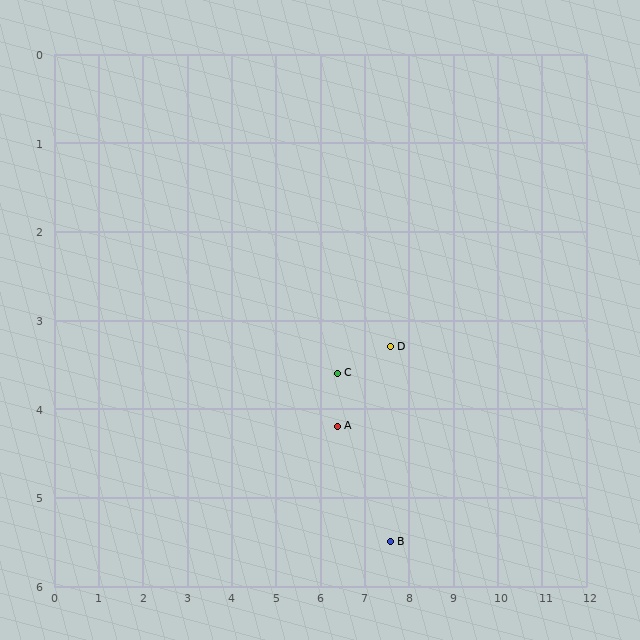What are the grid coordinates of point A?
Point A is at approximately (6.4, 4.2).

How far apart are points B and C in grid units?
Points B and C are about 2.2 grid units apart.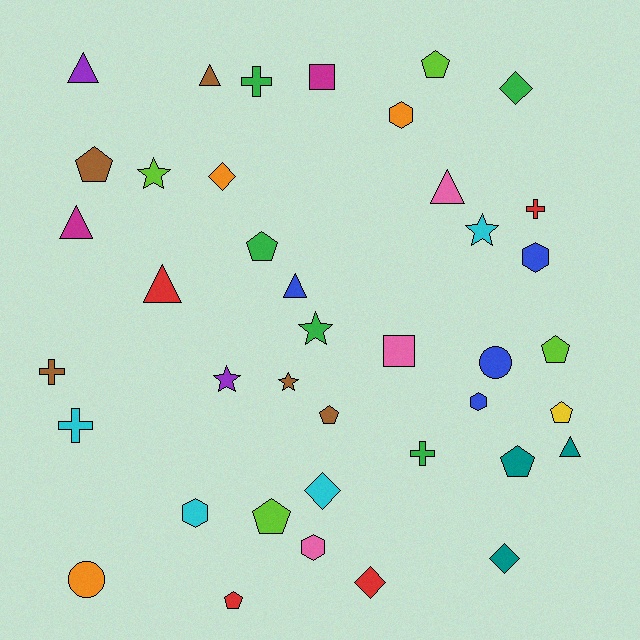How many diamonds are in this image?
There are 5 diamonds.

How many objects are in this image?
There are 40 objects.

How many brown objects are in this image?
There are 5 brown objects.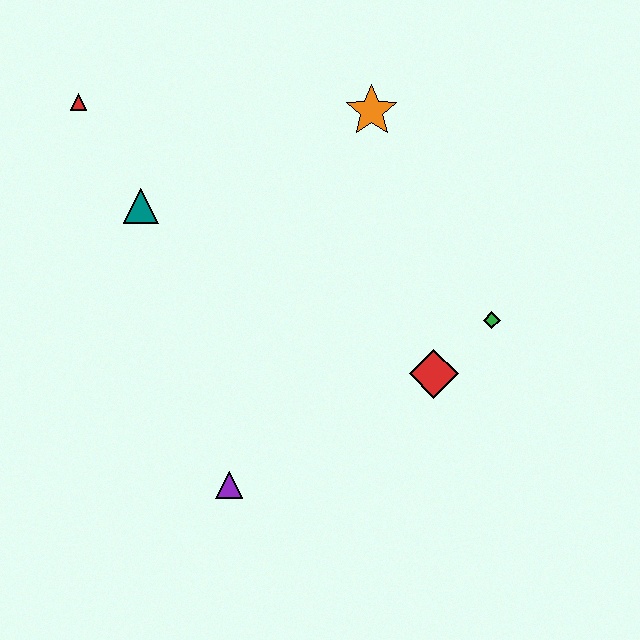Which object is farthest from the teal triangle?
The green diamond is farthest from the teal triangle.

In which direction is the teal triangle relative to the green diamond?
The teal triangle is to the left of the green diamond.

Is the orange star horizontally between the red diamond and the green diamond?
No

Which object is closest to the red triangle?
The teal triangle is closest to the red triangle.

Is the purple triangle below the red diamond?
Yes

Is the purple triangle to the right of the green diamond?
No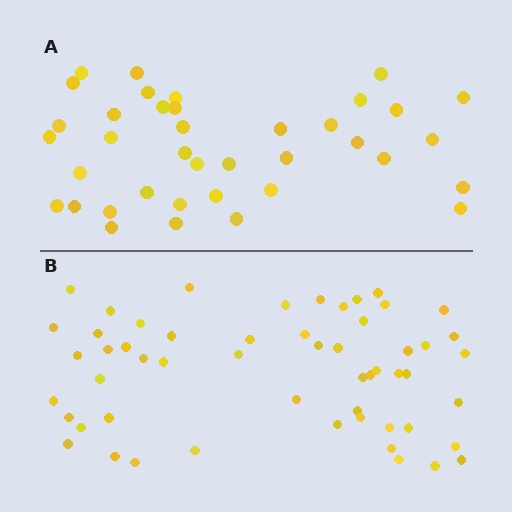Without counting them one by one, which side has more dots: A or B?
Region B (the bottom region) has more dots.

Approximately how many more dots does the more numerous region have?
Region B has approximately 15 more dots than region A.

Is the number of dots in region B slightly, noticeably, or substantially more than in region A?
Region B has noticeably more, but not dramatically so. The ratio is roughly 1.4 to 1.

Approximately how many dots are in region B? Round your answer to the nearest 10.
About 60 dots. (The exact count is 55, which rounds to 60.)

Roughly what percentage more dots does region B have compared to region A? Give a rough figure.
About 45% more.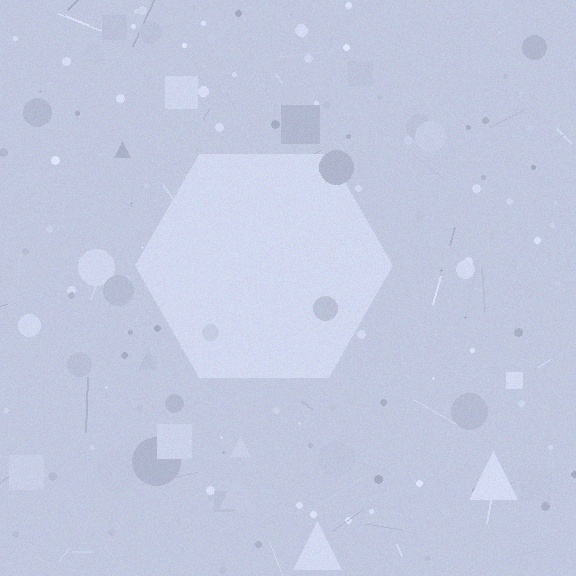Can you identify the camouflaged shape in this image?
The camouflaged shape is a hexagon.